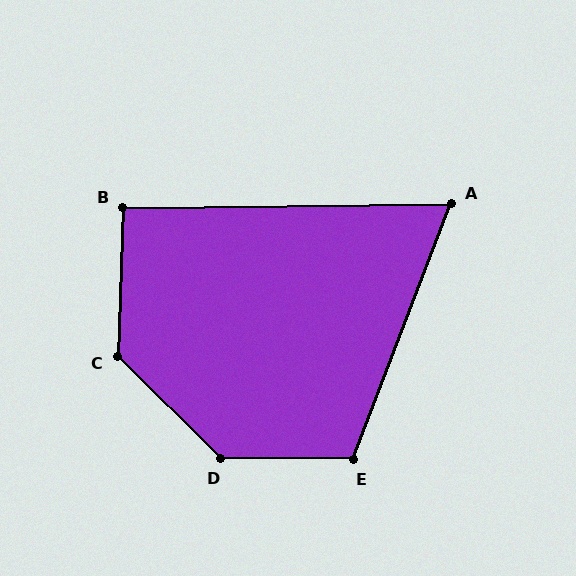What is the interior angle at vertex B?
Approximately 93 degrees (approximately right).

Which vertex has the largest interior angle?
D, at approximately 135 degrees.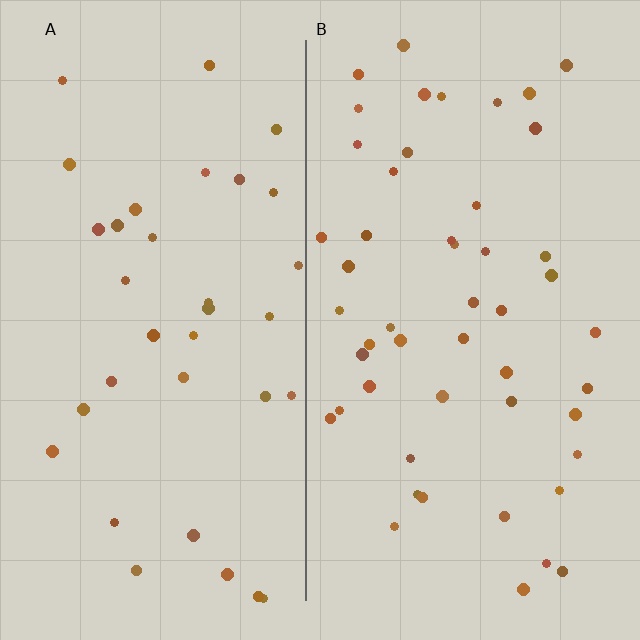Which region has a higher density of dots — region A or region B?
B (the right).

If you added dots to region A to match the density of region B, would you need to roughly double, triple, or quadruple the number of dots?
Approximately double.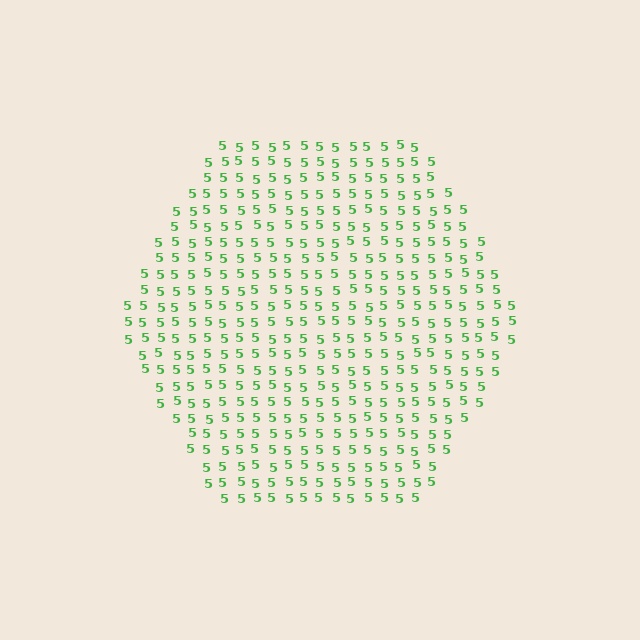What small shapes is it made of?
It is made of small digit 5's.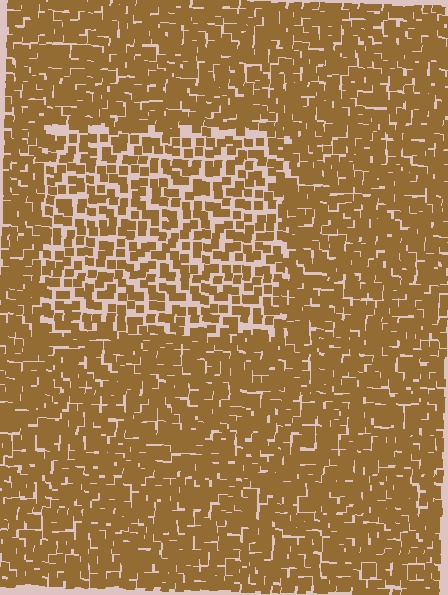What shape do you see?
I see a rectangle.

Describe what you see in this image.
The image contains small brown elements arranged at two different densities. A rectangle-shaped region is visible where the elements are less densely packed than the surrounding area.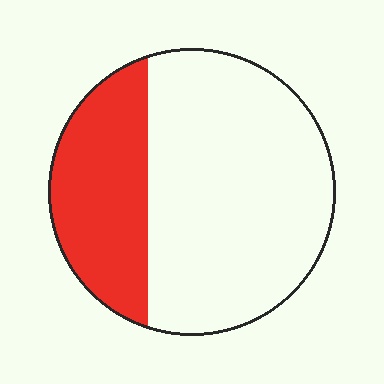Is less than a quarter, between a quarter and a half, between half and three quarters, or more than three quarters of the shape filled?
Between a quarter and a half.